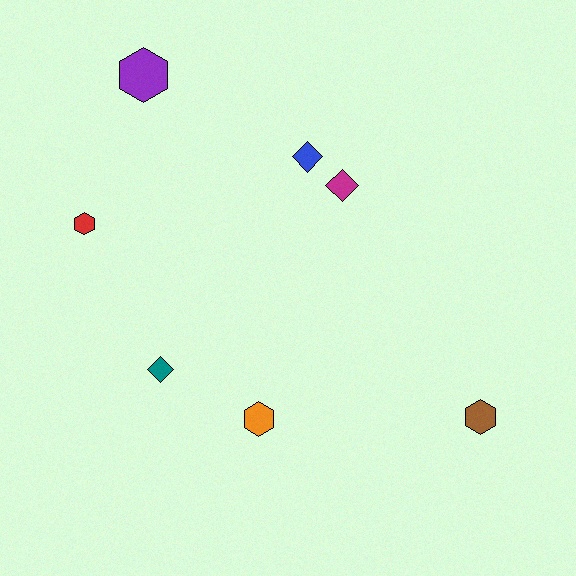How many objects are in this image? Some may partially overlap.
There are 7 objects.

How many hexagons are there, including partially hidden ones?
There are 4 hexagons.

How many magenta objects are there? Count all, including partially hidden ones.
There is 1 magenta object.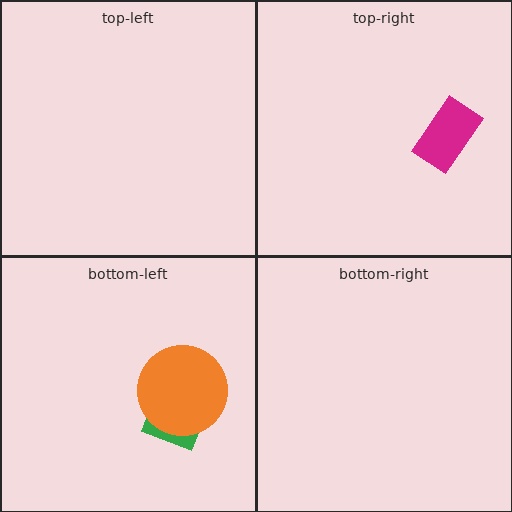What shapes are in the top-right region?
The magenta rectangle.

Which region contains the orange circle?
The bottom-left region.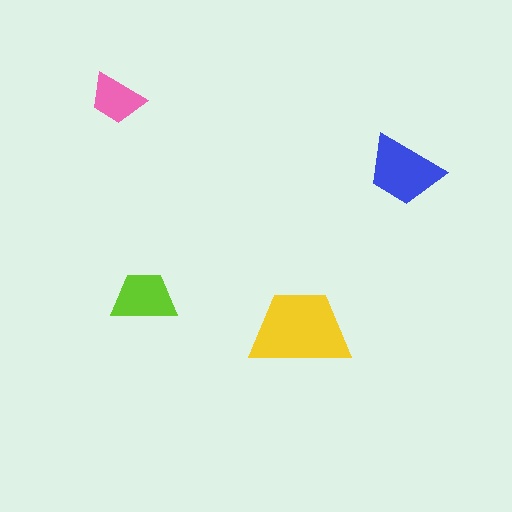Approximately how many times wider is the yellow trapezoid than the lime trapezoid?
About 1.5 times wider.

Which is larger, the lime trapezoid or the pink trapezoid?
The lime one.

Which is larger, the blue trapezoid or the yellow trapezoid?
The yellow one.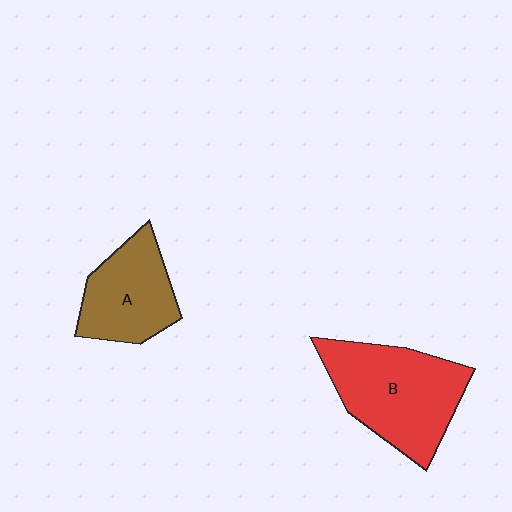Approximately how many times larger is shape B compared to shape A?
Approximately 1.4 times.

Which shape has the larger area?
Shape B (red).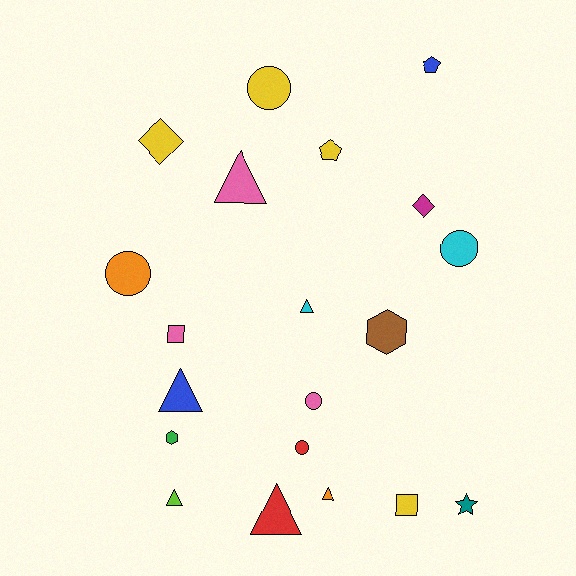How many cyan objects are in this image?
There are 2 cyan objects.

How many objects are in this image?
There are 20 objects.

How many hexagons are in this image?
There are 2 hexagons.